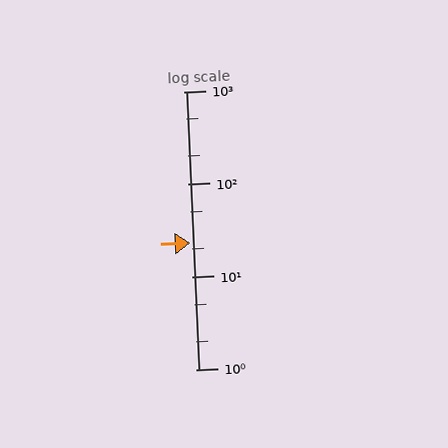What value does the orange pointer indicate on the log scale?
The pointer indicates approximately 23.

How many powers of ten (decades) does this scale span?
The scale spans 3 decades, from 1 to 1000.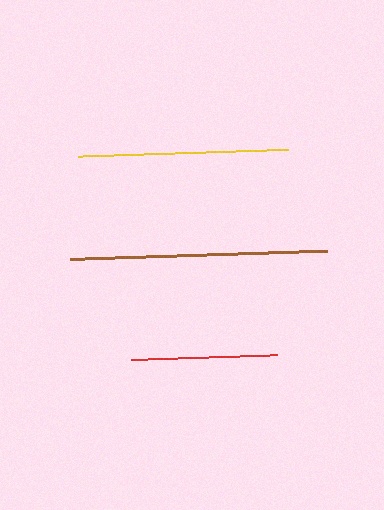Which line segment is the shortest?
The red line is the shortest at approximately 145 pixels.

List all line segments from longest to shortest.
From longest to shortest: brown, yellow, red.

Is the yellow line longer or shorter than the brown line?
The brown line is longer than the yellow line.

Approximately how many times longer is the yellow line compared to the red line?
The yellow line is approximately 1.4 times the length of the red line.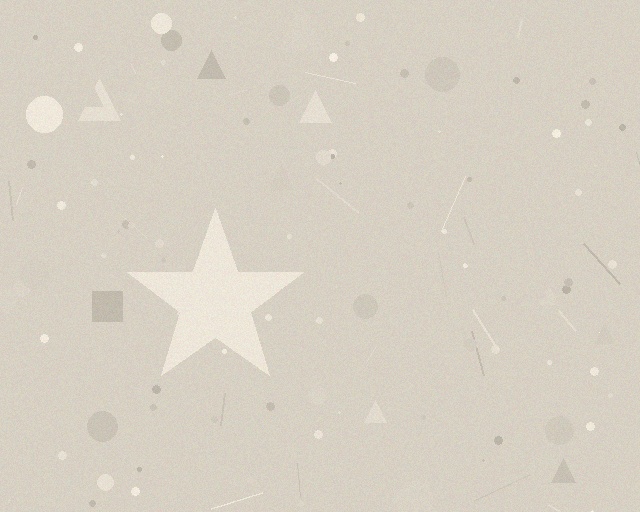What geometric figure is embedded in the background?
A star is embedded in the background.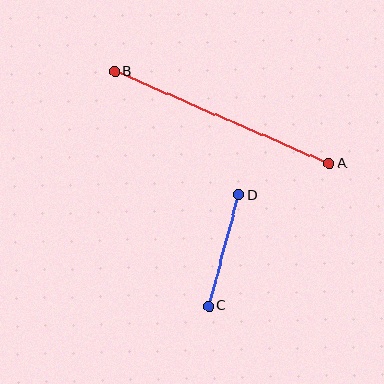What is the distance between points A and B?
The distance is approximately 233 pixels.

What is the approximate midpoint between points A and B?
The midpoint is at approximately (222, 117) pixels.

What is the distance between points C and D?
The distance is approximately 116 pixels.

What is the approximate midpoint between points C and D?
The midpoint is at approximately (224, 250) pixels.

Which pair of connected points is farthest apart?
Points A and B are farthest apart.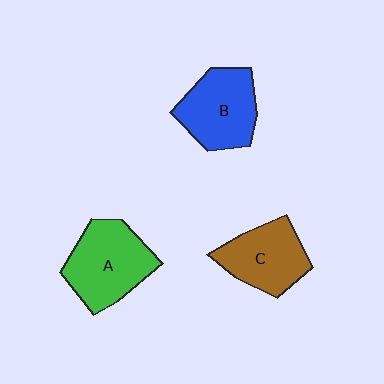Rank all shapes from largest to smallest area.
From largest to smallest: A (green), B (blue), C (brown).